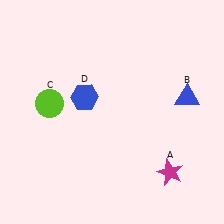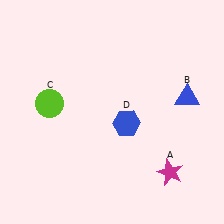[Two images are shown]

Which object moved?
The blue hexagon (D) moved right.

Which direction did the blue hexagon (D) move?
The blue hexagon (D) moved right.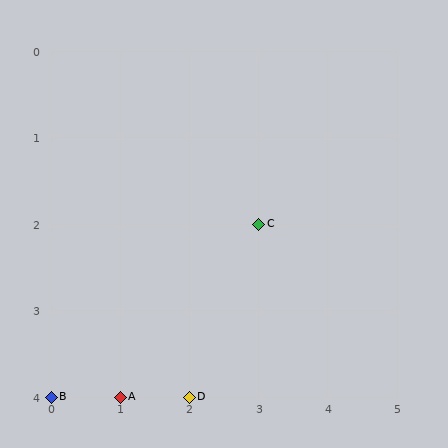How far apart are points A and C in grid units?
Points A and C are 2 columns and 2 rows apart (about 2.8 grid units diagonally).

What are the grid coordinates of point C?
Point C is at grid coordinates (3, 2).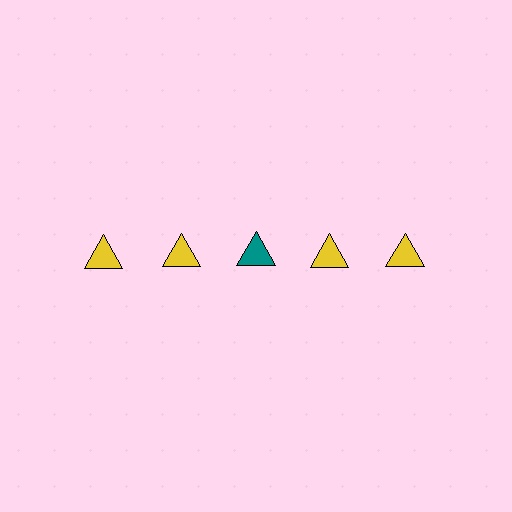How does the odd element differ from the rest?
It has a different color: teal instead of yellow.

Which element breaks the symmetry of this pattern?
The teal triangle in the top row, center column breaks the symmetry. All other shapes are yellow triangles.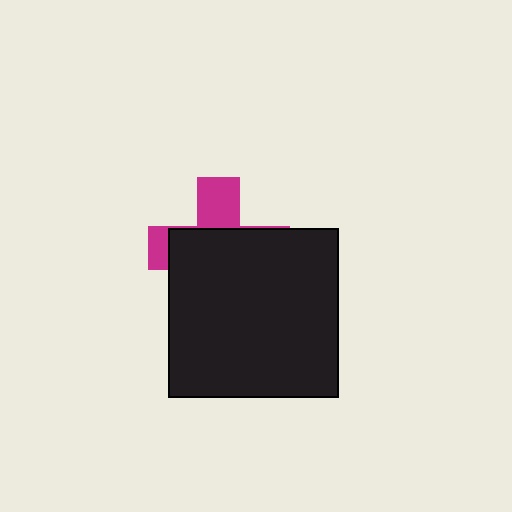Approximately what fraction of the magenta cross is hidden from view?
Roughly 70% of the magenta cross is hidden behind the black square.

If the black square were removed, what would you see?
You would see the complete magenta cross.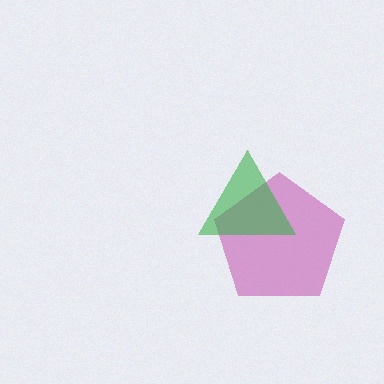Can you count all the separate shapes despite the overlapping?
Yes, there are 2 separate shapes.